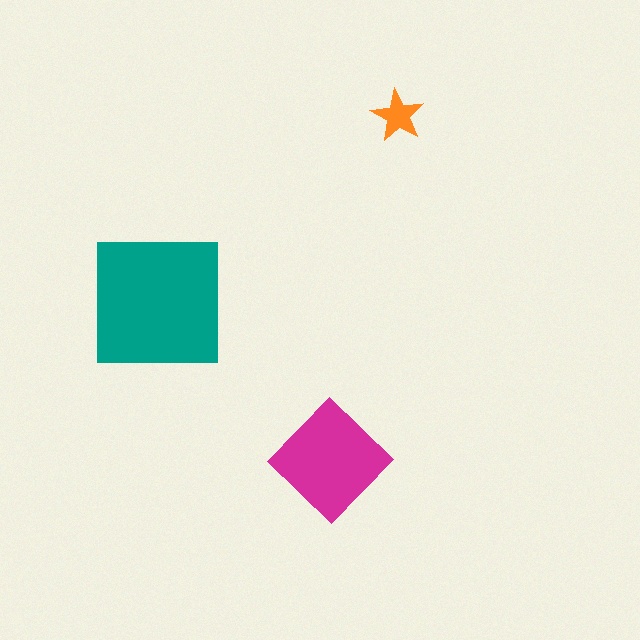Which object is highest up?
The orange star is topmost.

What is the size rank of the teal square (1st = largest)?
1st.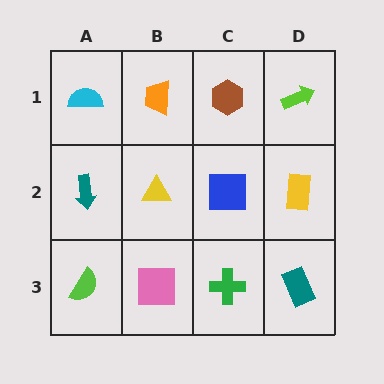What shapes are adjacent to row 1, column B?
A yellow triangle (row 2, column B), a cyan semicircle (row 1, column A), a brown hexagon (row 1, column C).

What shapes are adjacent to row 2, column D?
A lime arrow (row 1, column D), a teal rectangle (row 3, column D), a blue square (row 2, column C).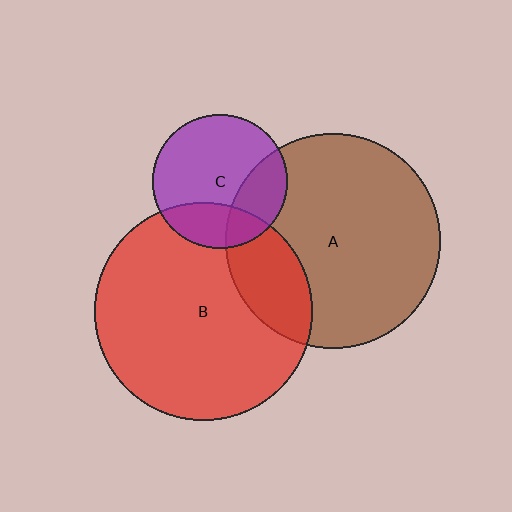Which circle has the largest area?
Circle B (red).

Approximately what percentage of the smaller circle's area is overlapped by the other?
Approximately 25%.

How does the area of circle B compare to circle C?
Approximately 2.6 times.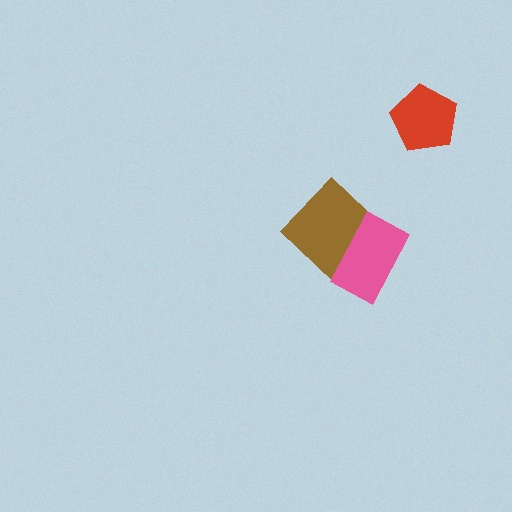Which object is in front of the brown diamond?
The pink rectangle is in front of the brown diamond.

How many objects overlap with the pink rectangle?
1 object overlaps with the pink rectangle.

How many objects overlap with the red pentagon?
0 objects overlap with the red pentagon.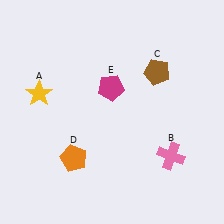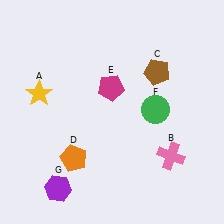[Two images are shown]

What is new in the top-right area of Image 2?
A green circle (F) was added in the top-right area of Image 2.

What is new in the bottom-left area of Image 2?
A purple hexagon (G) was added in the bottom-left area of Image 2.